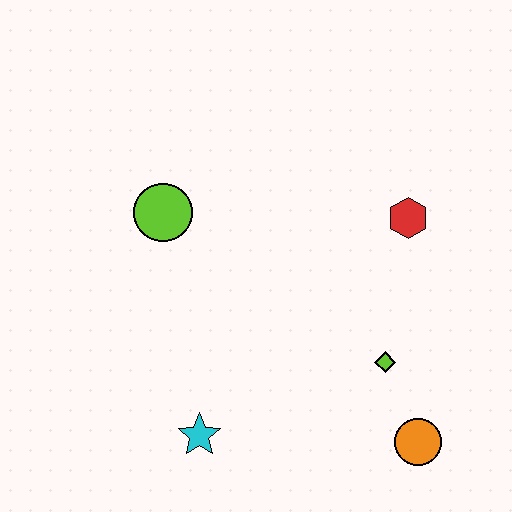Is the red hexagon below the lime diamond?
No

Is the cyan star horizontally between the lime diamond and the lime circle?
Yes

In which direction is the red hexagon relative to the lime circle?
The red hexagon is to the right of the lime circle.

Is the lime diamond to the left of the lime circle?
No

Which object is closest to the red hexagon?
The lime diamond is closest to the red hexagon.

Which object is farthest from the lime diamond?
The lime circle is farthest from the lime diamond.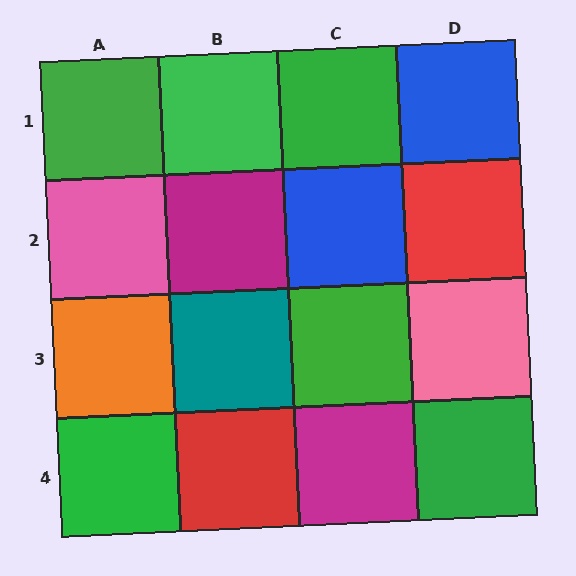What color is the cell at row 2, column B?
Magenta.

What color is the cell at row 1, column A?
Green.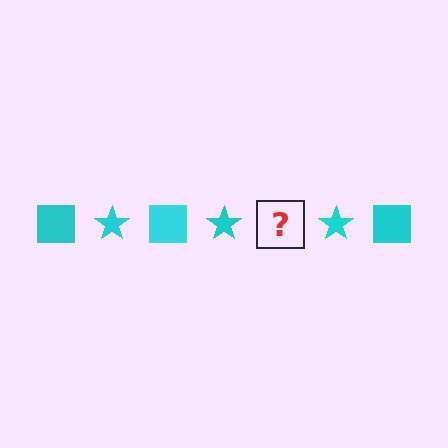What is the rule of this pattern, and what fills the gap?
The rule is that the pattern cycles through square, star shapes in cyan. The gap should be filled with a cyan square.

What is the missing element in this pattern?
The missing element is a cyan square.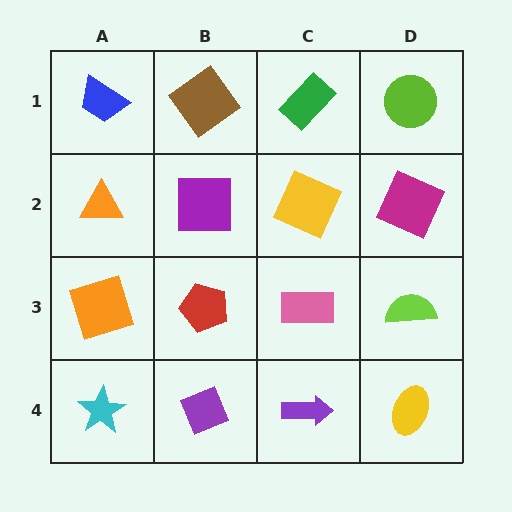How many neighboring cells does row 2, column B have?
4.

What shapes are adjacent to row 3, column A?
An orange triangle (row 2, column A), a cyan star (row 4, column A), a red pentagon (row 3, column B).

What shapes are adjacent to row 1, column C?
A yellow square (row 2, column C), a brown diamond (row 1, column B), a lime circle (row 1, column D).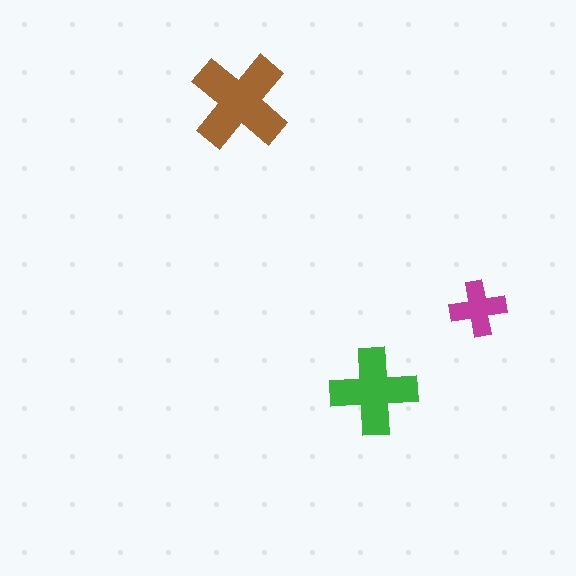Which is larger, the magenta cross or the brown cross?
The brown one.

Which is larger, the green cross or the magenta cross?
The green one.